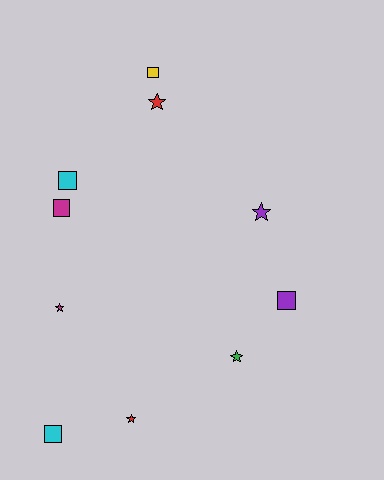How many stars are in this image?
There are 5 stars.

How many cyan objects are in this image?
There are 2 cyan objects.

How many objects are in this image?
There are 10 objects.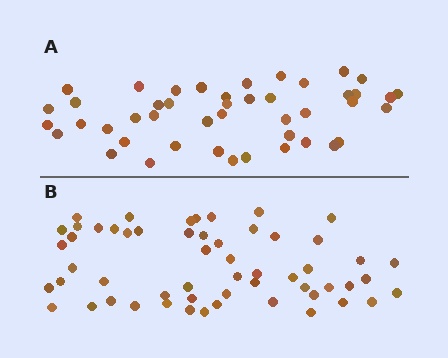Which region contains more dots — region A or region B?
Region B (the bottom region) has more dots.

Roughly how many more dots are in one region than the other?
Region B has roughly 12 or so more dots than region A.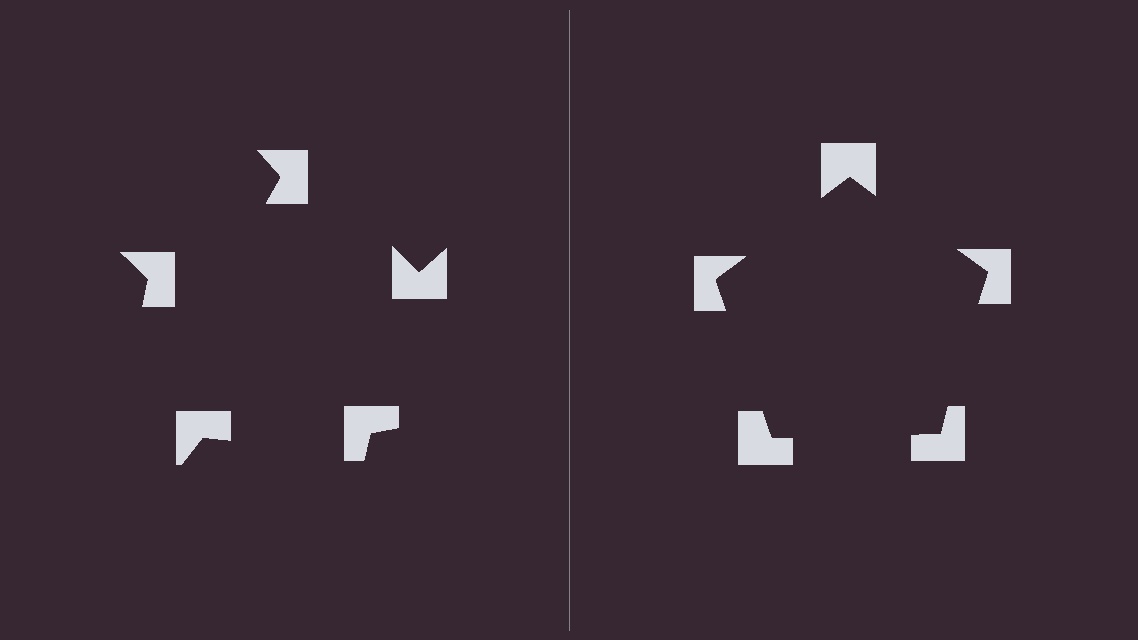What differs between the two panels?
The notched squares are positioned identically on both sides; only the wedge orientations differ. On the right they align to a pentagon; on the left they are misaligned.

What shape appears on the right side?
An illusory pentagon.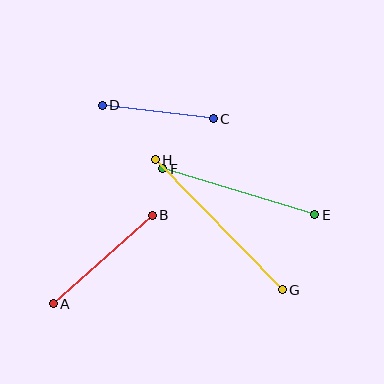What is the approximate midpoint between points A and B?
The midpoint is at approximately (103, 259) pixels.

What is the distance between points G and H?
The distance is approximately 181 pixels.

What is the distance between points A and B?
The distance is approximately 133 pixels.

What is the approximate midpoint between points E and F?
The midpoint is at approximately (239, 192) pixels.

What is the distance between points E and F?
The distance is approximately 159 pixels.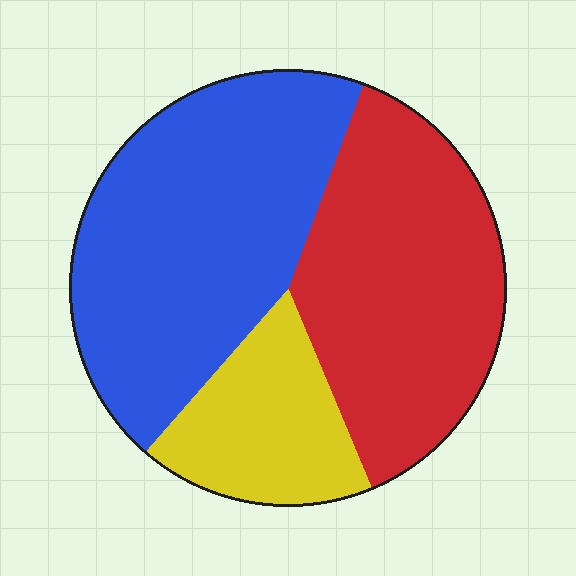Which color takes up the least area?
Yellow, at roughly 20%.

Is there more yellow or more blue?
Blue.